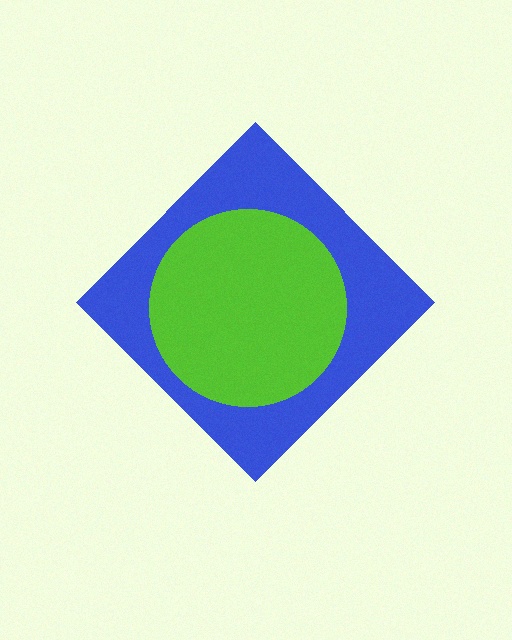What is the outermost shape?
The blue diamond.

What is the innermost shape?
The lime circle.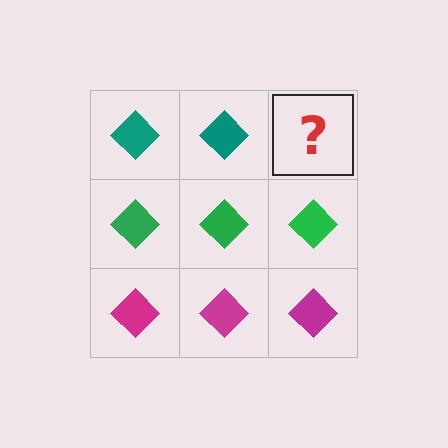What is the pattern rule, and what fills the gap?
The rule is that each row has a consistent color. The gap should be filled with a teal diamond.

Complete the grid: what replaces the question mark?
The question mark should be replaced with a teal diamond.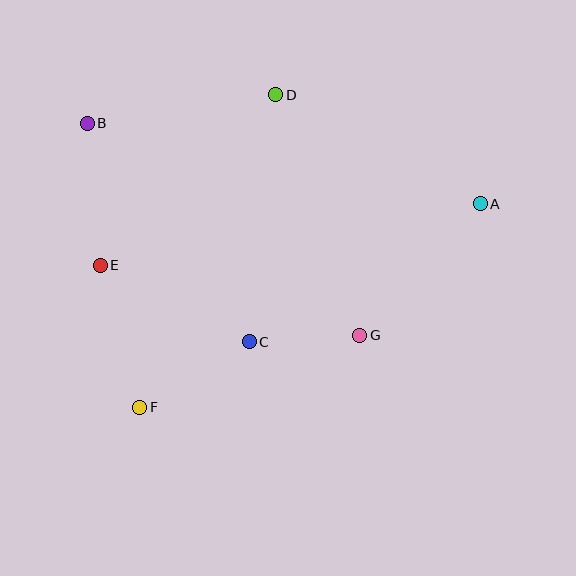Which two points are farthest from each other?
Points A and B are farthest from each other.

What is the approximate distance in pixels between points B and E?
The distance between B and E is approximately 142 pixels.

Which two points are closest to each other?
Points C and G are closest to each other.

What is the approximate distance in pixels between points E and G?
The distance between E and G is approximately 268 pixels.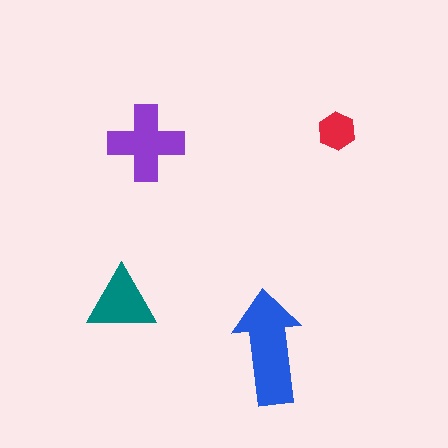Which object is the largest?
The blue arrow.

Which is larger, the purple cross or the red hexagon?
The purple cross.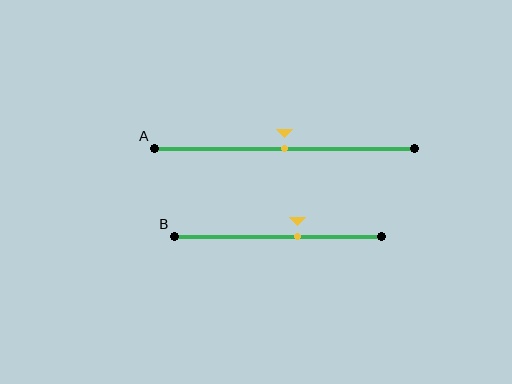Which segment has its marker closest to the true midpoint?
Segment A has its marker closest to the true midpoint.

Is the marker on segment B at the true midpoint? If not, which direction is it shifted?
No, the marker on segment B is shifted to the right by about 10% of the segment length.